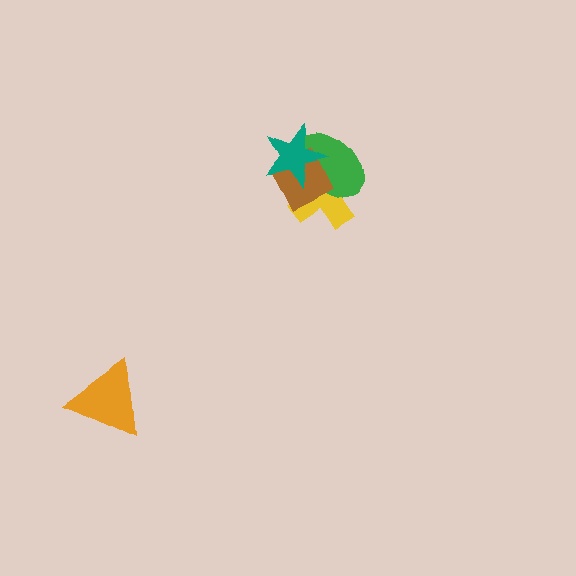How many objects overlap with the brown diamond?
3 objects overlap with the brown diamond.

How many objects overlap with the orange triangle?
0 objects overlap with the orange triangle.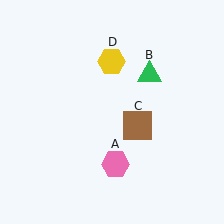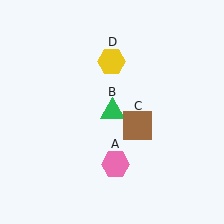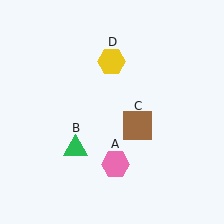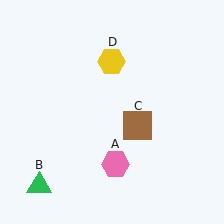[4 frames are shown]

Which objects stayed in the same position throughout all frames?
Pink hexagon (object A) and brown square (object C) and yellow hexagon (object D) remained stationary.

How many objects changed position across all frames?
1 object changed position: green triangle (object B).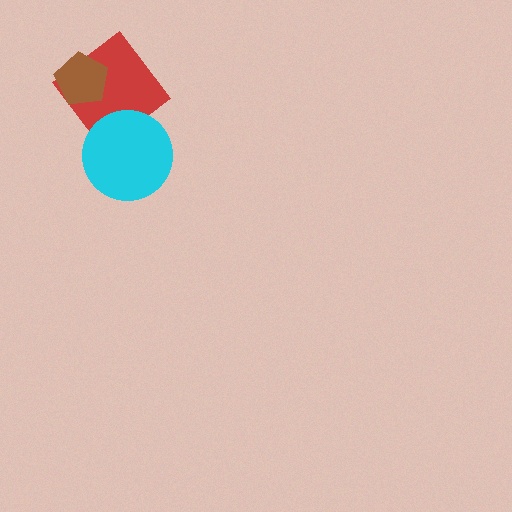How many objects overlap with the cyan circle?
1 object overlaps with the cyan circle.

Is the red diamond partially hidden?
Yes, it is partially covered by another shape.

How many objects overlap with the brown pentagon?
1 object overlaps with the brown pentagon.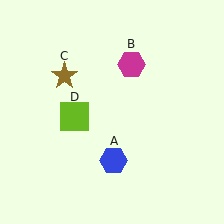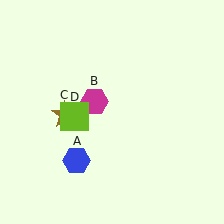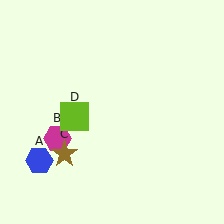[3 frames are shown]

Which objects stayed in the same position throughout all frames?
Lime square (object D) remained stationary.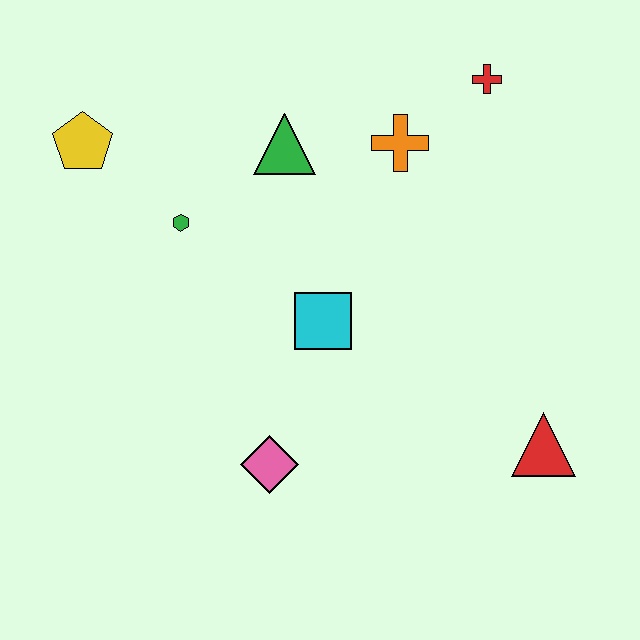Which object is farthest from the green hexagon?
The red triangle is farthest from the green hexagon.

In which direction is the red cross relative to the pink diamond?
The red cross is above the pink diamond.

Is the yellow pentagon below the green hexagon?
No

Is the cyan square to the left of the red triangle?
Yes